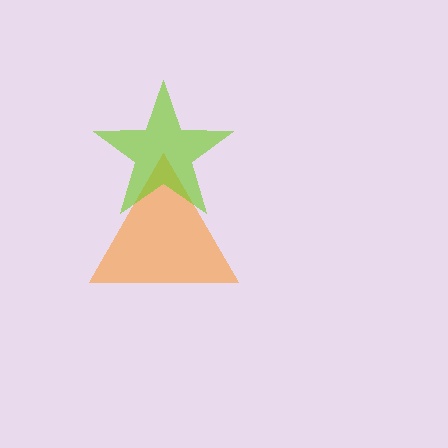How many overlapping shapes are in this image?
There are 2 overlapping shapes in the image.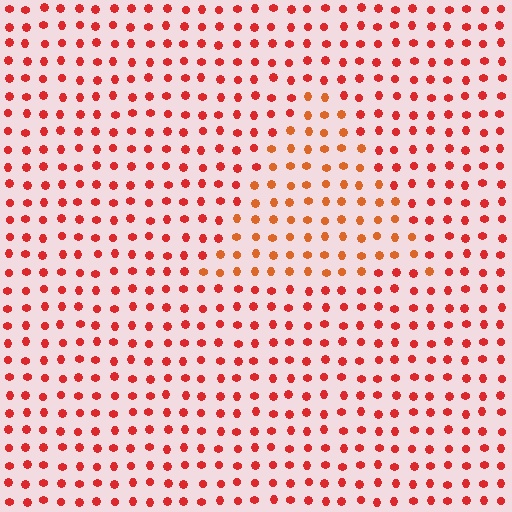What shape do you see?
I see a triangle.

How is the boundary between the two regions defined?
The boundary is defined purely by a slight shift in hue (about 22 degrees). Spacing, size, and orientation are identical on both sides.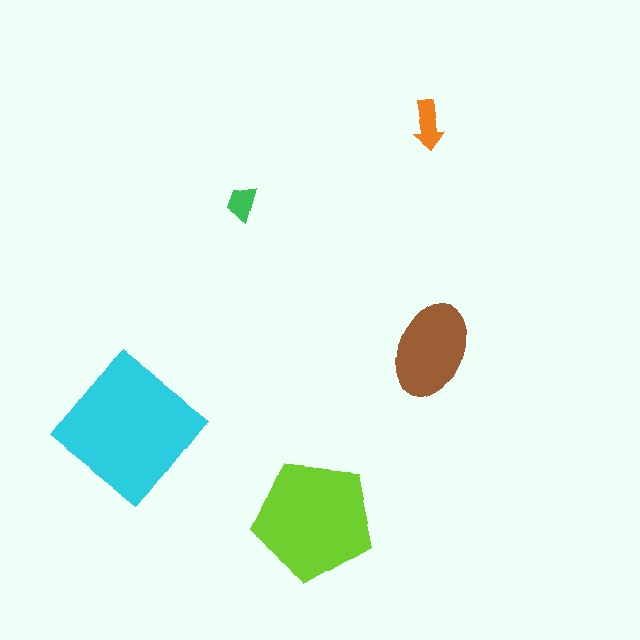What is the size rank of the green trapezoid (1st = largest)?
5th.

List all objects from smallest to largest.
The green trapezoid, the orange arrow, the brown ellipse, the lime pentagon, the cyan diamond.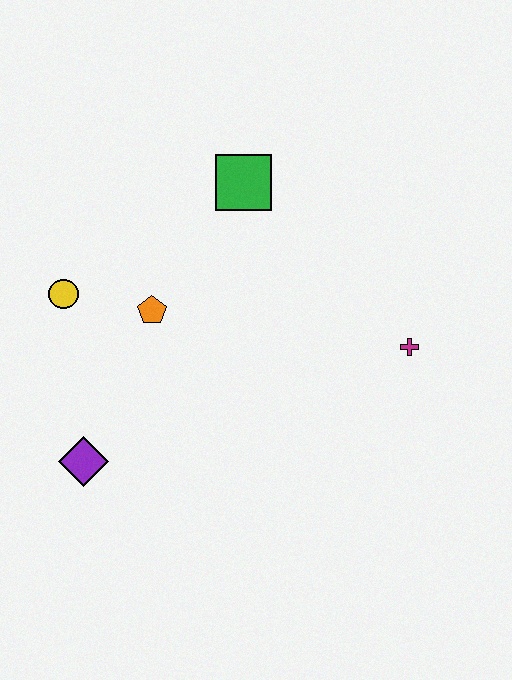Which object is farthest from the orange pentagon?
The magenta cross is farthest from the orange pentagon.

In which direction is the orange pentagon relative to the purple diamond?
The orange pentagon is above the purple diamond.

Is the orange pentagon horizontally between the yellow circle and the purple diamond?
No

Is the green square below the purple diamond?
No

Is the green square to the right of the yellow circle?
Yes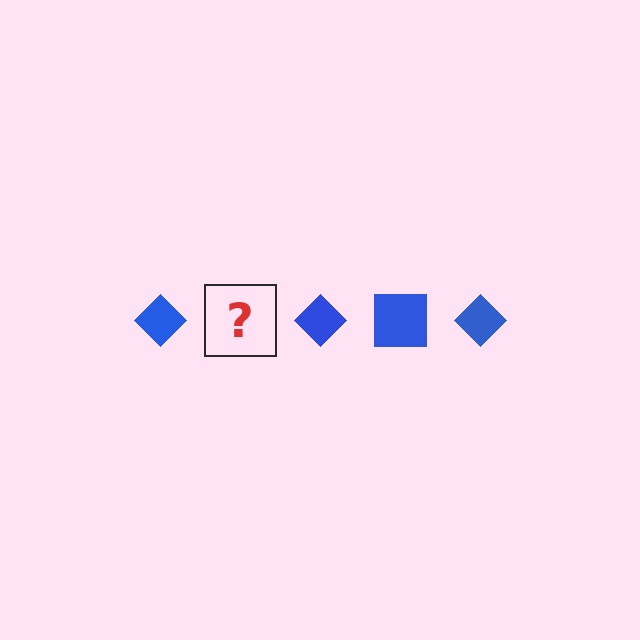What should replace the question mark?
The question mark should be replaced with a blue square.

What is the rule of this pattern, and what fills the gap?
The rule is that the pattern cycles through diamond, square shapes in blue. The gap should be filled with a blue square.